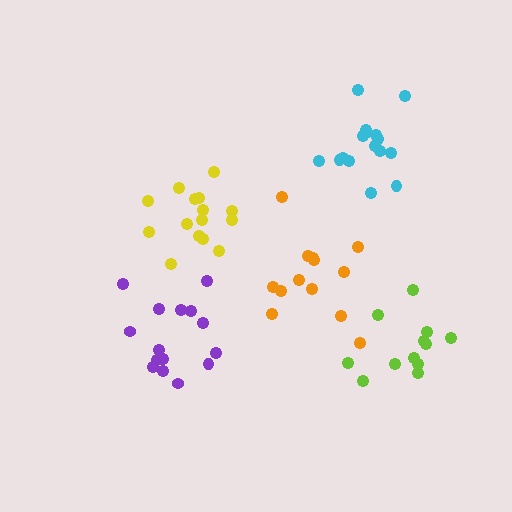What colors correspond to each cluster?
The clusters are colored: yellow, orange, lime, purple, cyan.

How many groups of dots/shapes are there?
There are 5 groups.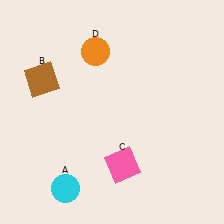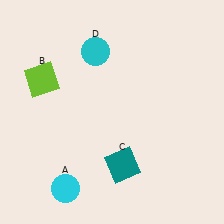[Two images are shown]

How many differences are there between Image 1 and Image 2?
There are 3 differences between the two images.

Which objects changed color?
B changed from brown to lime. C changed from pink to teal. D changed from orange to cyan.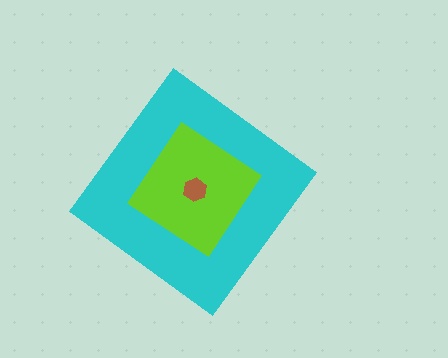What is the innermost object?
The brown hexagon.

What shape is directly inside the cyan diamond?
The lime diamond.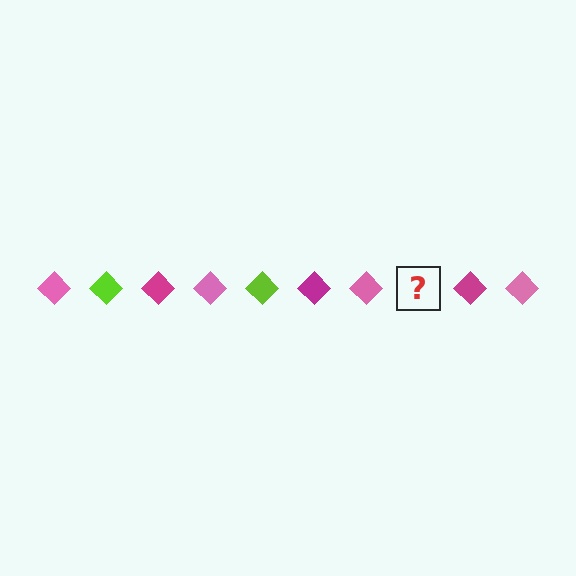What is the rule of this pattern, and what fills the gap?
The rule is that the pattern cycles through pink, lime, magenta diamonds. The gap should be filled with a lime diamond.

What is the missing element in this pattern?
The missing element is a lime diamond.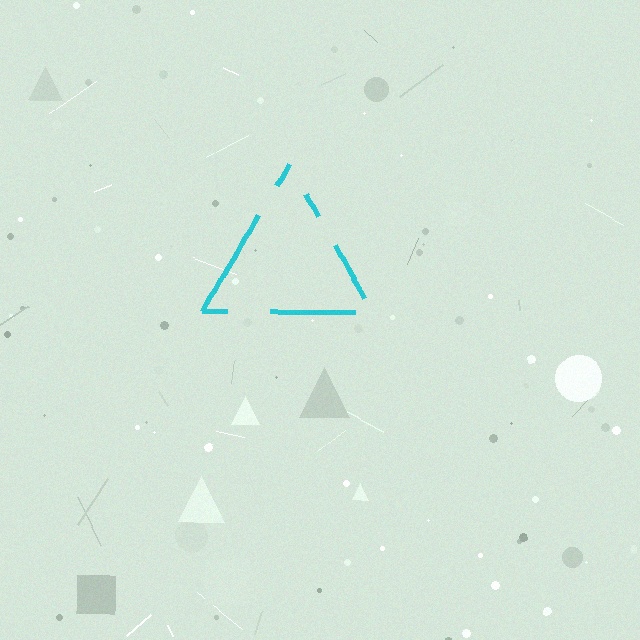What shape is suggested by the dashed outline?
The dashed outline suggests a triangle.